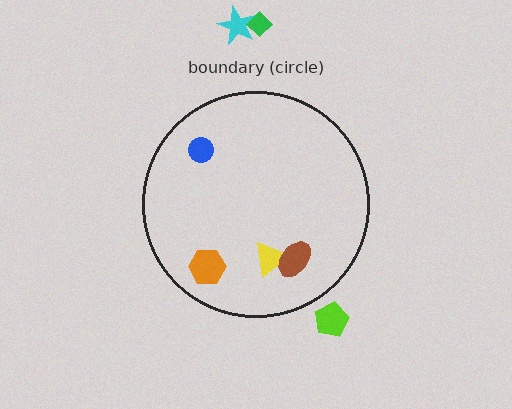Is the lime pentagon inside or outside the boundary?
Outside.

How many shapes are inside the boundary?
4 inside, 3 outside.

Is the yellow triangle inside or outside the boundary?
Inside.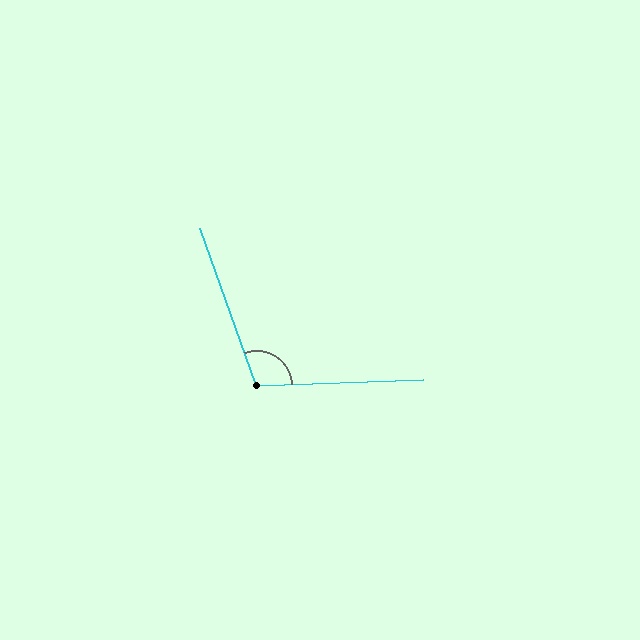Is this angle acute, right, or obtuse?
It is obtuse.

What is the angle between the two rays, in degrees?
Approximately 107 degrees.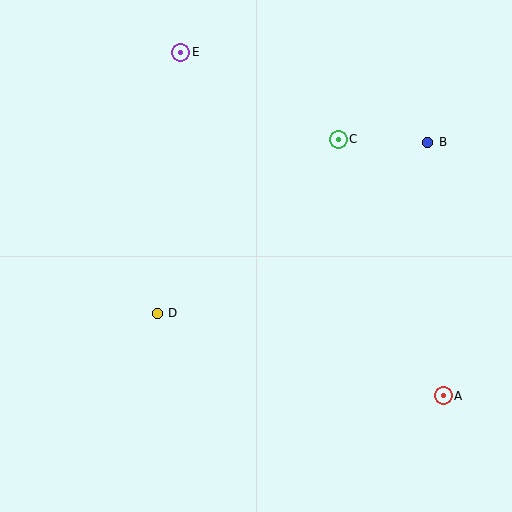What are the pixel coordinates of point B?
Point B is at (428, 142).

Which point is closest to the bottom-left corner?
Point D is closest to the bottom-left corner.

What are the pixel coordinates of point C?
Point C is at (338, 139).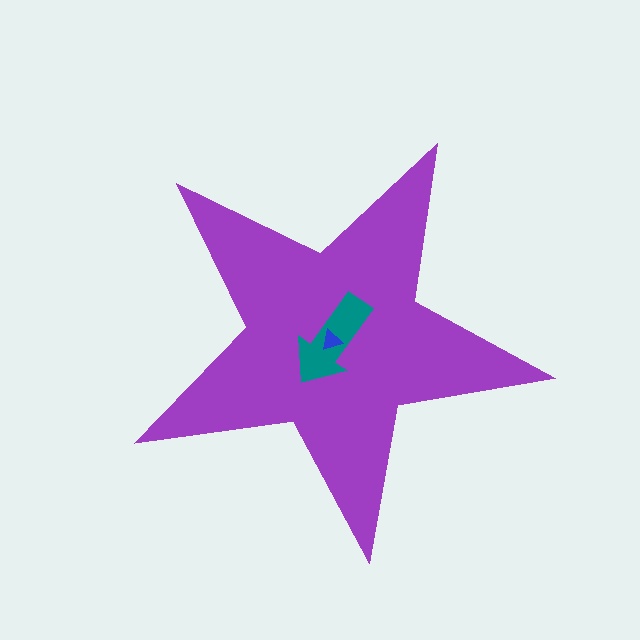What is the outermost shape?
The purple star.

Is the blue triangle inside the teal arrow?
Yes.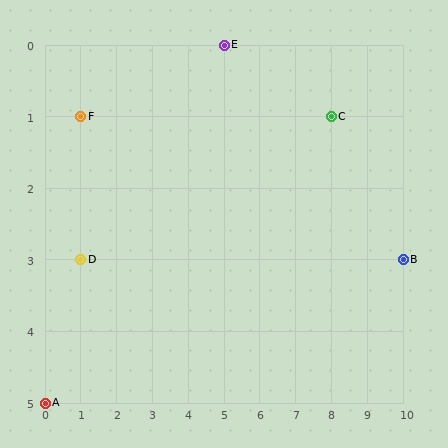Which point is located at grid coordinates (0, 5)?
Point A is at (0, 5).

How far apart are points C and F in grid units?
Points C and F are 7 columns apart.